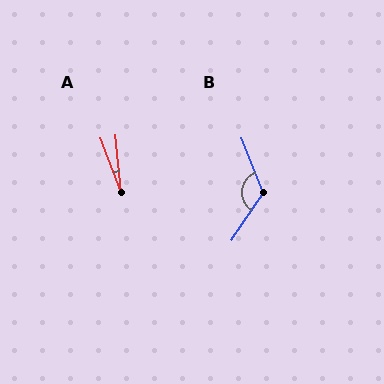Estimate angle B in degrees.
Approximately 125 degrees.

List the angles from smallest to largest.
A (15°), B (125°).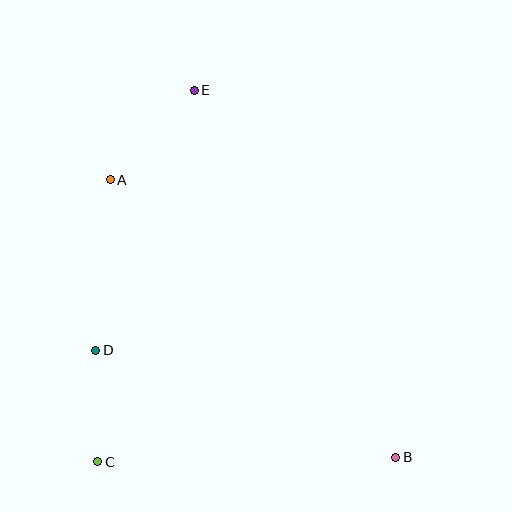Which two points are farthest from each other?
Points B and E are farthest from each other.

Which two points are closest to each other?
Points C and D are closest to each other.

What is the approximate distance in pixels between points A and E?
The distance between A and E is approximately 123 pixels.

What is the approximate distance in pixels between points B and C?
The distance between B and C is approximately 298 pixels.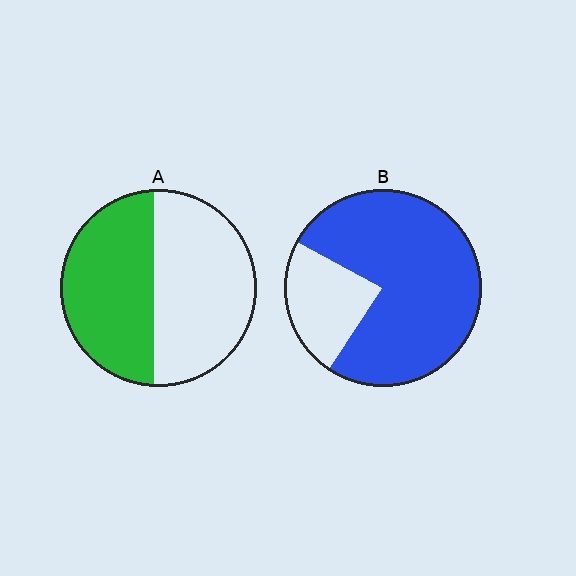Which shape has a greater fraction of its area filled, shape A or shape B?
Shape B.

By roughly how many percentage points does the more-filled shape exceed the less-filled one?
By roughly 30 percentage points (B over A).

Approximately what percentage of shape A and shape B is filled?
A is approximately 45% and B is approximately 75%.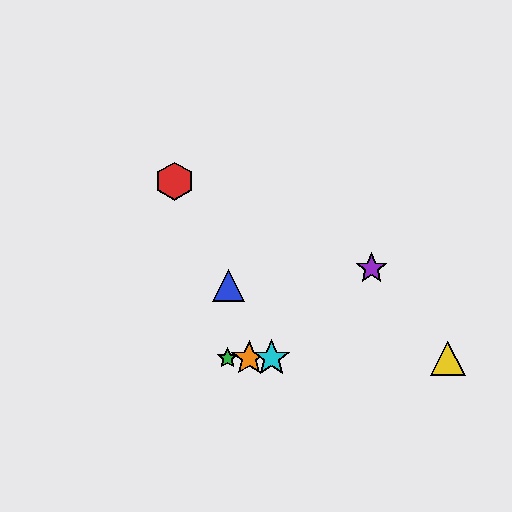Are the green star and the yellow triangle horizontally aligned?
Yes, both are at y≈358.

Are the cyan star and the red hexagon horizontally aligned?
No, the cyan star is at y≈358 and the red hexagon is at y≈181.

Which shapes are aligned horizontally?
The green star, the yellow triangle, the orange star, the cyan star are aligned horizontally.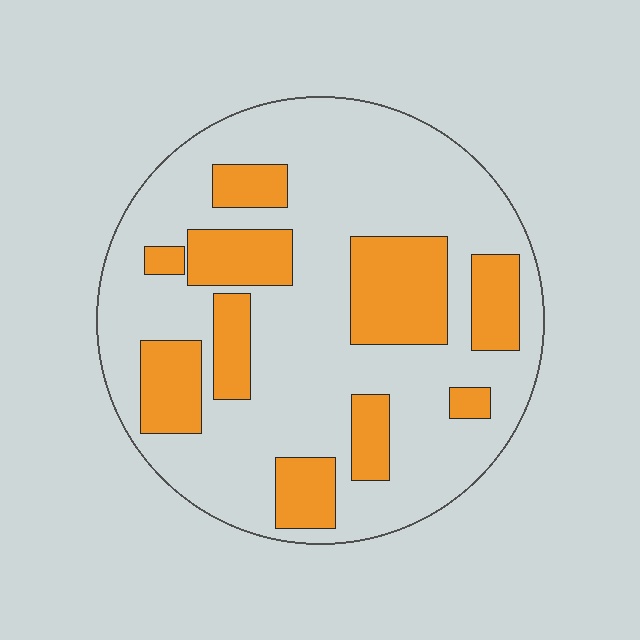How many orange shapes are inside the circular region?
10.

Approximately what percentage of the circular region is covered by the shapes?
Approximately 30%.